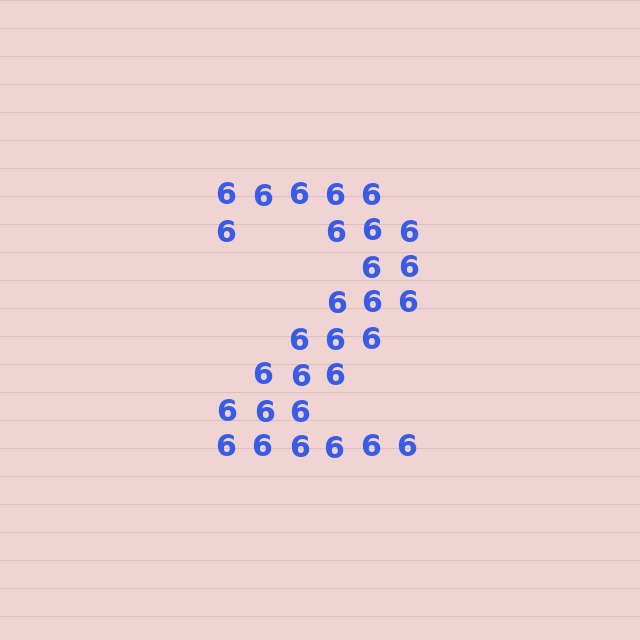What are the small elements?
The small elements are digit 6's.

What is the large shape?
The large shape is the digit 2.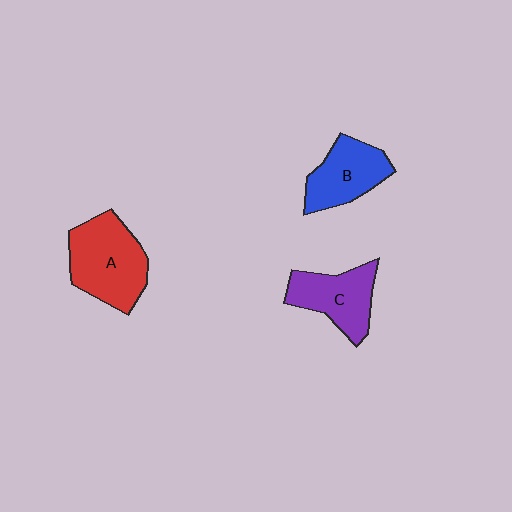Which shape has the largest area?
Shape A (red).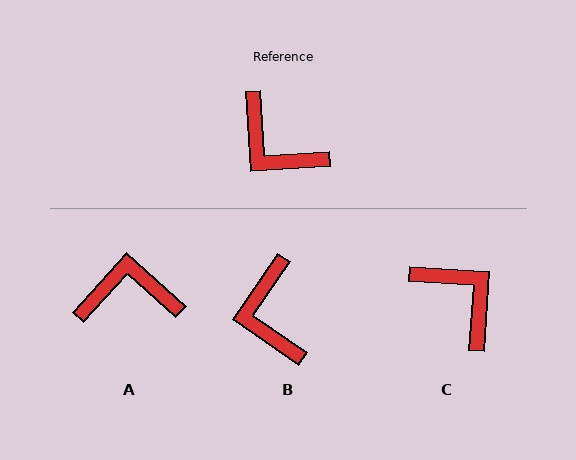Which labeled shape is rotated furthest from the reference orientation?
C, about 173 degrees away.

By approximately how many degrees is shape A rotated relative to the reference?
Approximately 135 degrees clockwise.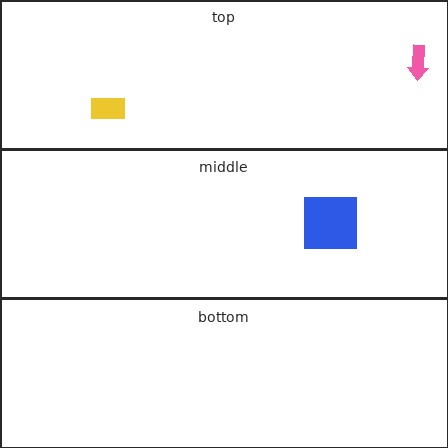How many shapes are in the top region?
2.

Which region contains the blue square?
The middle region.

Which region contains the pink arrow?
The top region.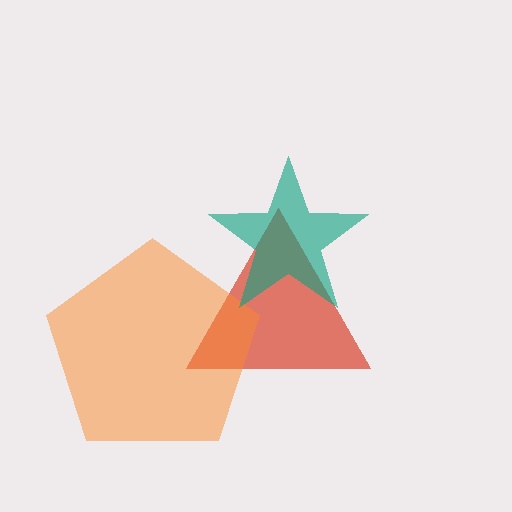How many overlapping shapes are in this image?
There are 3 overlapping shapes in the image.